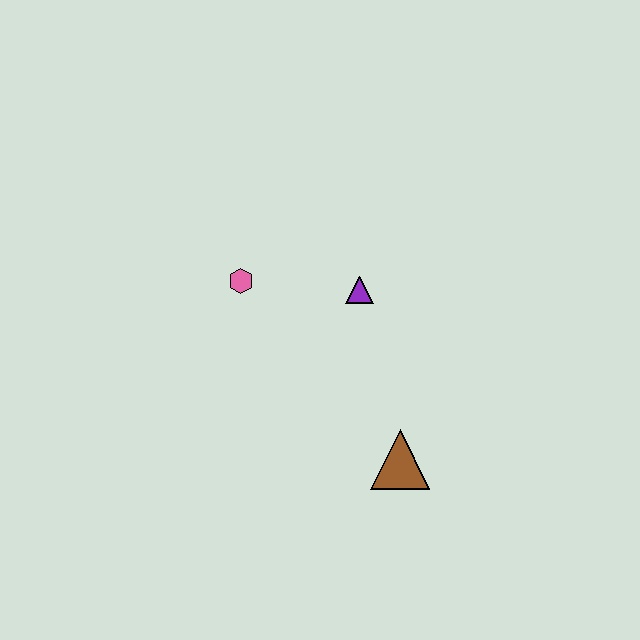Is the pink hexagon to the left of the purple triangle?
Yes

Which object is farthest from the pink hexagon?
The brown triangle is farthest from the pink hexagon.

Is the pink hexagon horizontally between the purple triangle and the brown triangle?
No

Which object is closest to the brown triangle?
The purple triangle is closest to the brown triangle.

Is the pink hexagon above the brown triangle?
Yes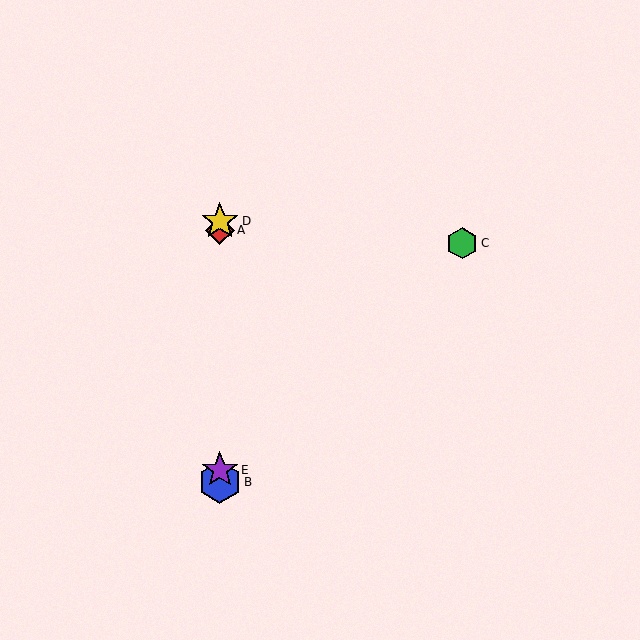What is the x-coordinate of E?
Object E is at x≈220.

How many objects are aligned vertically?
4 objects (A, B, D, E) are aligned vertically.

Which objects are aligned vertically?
Objects A, B, D, E are aligned vertically.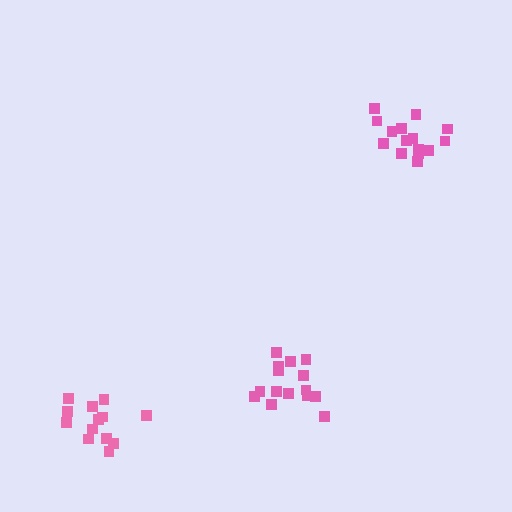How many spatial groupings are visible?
There are 3 spatial groupings.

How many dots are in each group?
Group 1: 15 dots, Group 2: 15 dots, Group 3: 13 dots (43 total).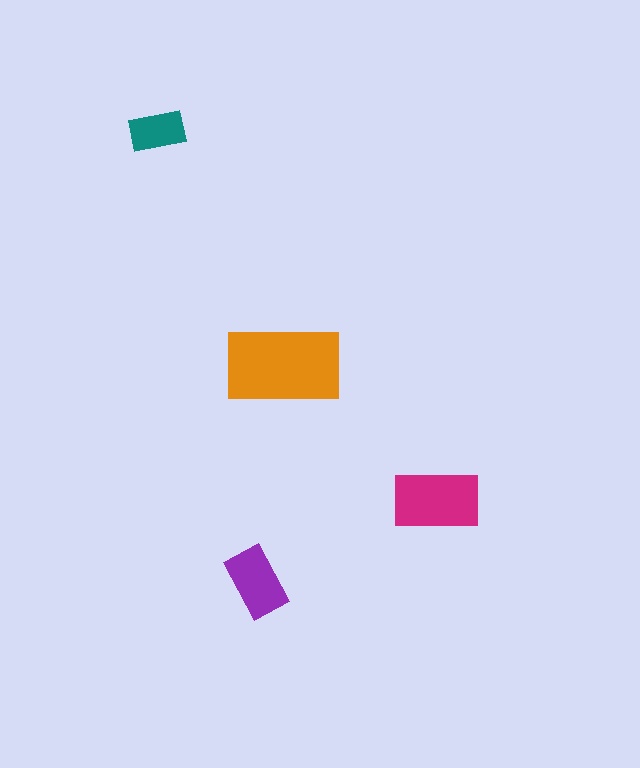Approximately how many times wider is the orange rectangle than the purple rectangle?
About 1.5 times wider.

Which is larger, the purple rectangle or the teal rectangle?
The purple one.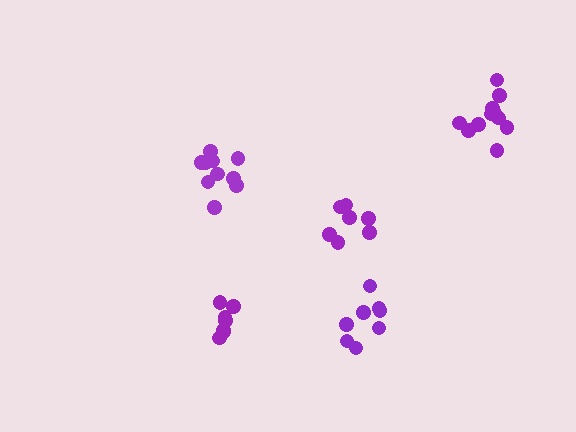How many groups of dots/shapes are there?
There are 5 groups.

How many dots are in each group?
Group 1: 8 dots, Group 2: 10 dots, Group 3: 7 dots, Group 4: 11 dots, Group 5: 7 dots (43 total).